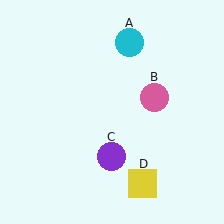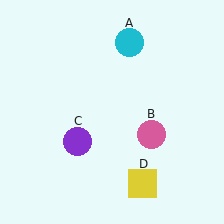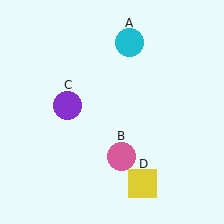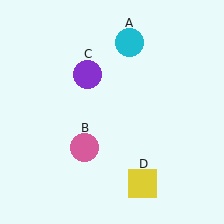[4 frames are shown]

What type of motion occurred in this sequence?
The pink circle (object B), purple circle (object C) rotated clockwise around the center of the scene.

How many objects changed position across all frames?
2 objects changed position: pink circle (object B), purple circle (object C).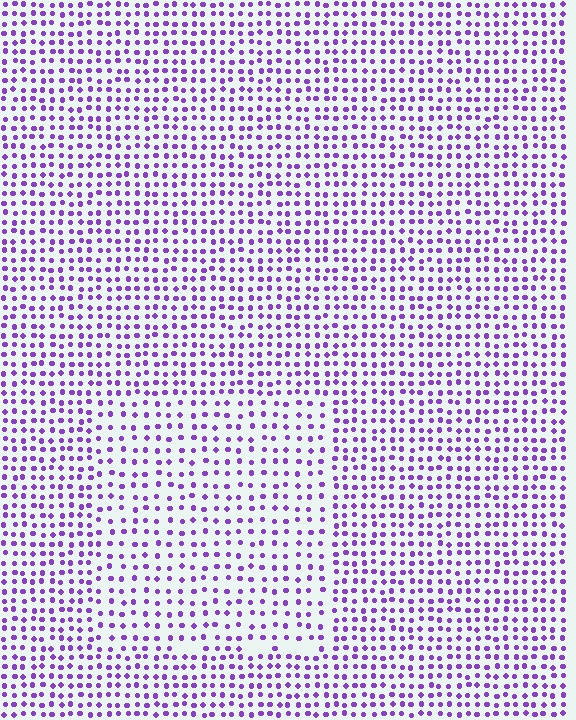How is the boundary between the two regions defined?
The boundary is defined by a change in element density (approximately 1.5x ratio). All elements are the same color, size, and shape.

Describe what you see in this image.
The image contains small purple elements arranged at two different densities. A rectangle-shaped region is visible where the elements are less densely packed than the surrounding area.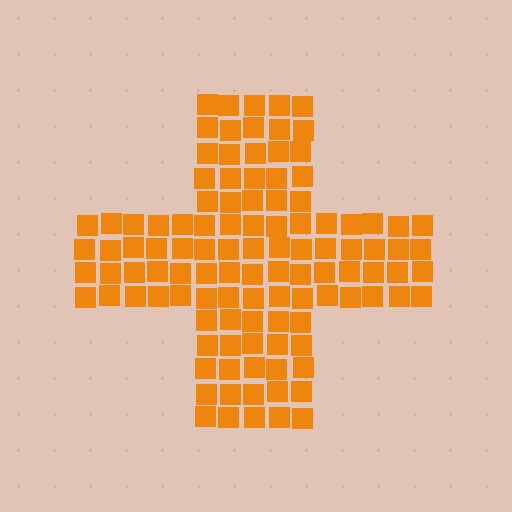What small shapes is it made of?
It is made of small squares.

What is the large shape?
The large shape is a cross.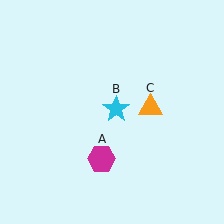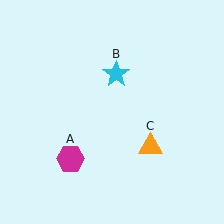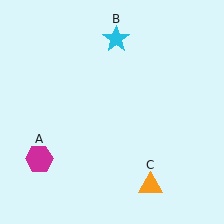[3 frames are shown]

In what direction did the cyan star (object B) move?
The cyan star (object B) moved up.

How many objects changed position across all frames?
3 objects changed position: magenta hexagon (object A), cyan star (object B), orange triangle (object C).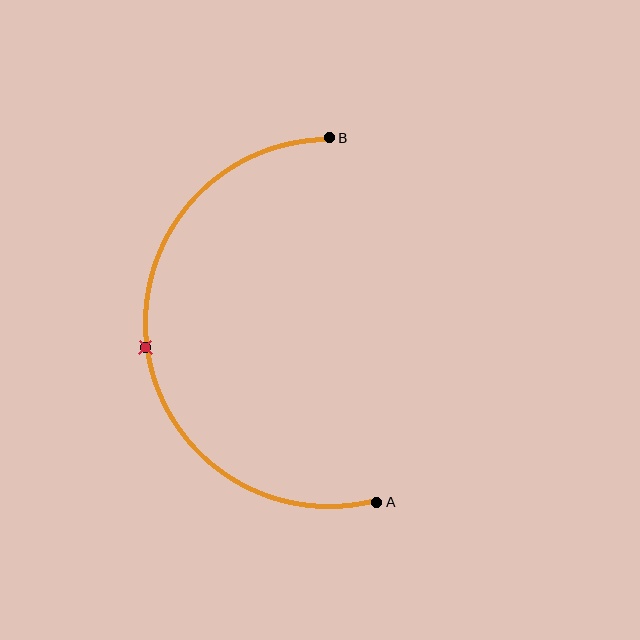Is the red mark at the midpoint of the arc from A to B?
Yes. The red mark lies on the arc at equal arc-length from both A and B — it is the arc midpoint.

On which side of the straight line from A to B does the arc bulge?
The arc bulges to the left of the straight line connecting A and B.